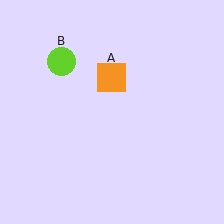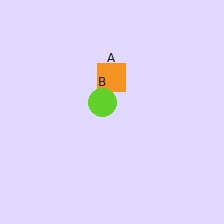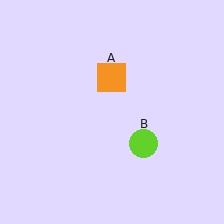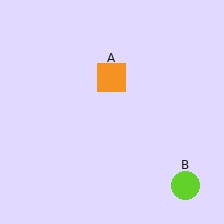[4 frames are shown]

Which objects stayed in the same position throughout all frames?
Orange square (object A) remained stationary.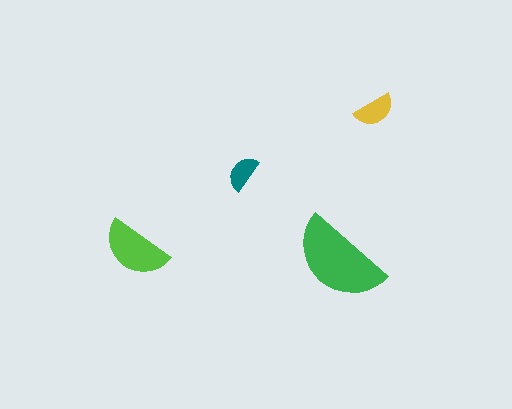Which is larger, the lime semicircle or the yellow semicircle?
The lime one.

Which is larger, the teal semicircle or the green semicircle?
The green one.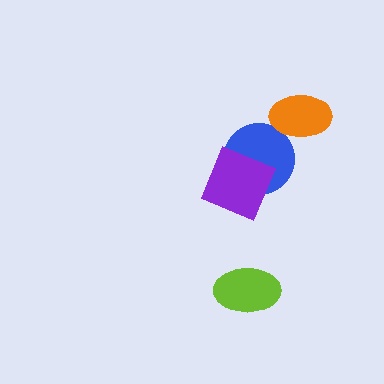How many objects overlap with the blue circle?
2 objects overlap with the blue circle.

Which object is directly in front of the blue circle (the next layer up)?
The orange ellipse is directly in front of the blue circle.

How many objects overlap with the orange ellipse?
1 object overlaps with the orange ellipse.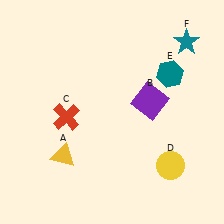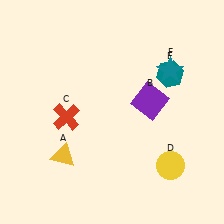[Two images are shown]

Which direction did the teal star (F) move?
The teal star (F) moved down.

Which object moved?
The teal star (F) moved down.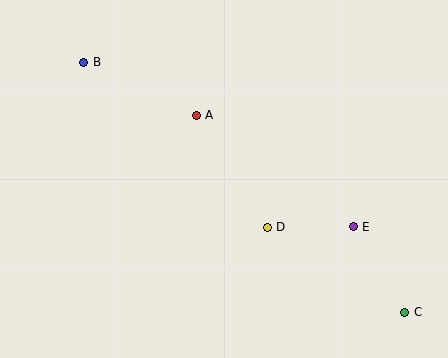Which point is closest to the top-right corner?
Point E is closest to the top-right corner.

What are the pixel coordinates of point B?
Point B is at (84, 62).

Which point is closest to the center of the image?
Point D at (267, 227) is closest to the center.